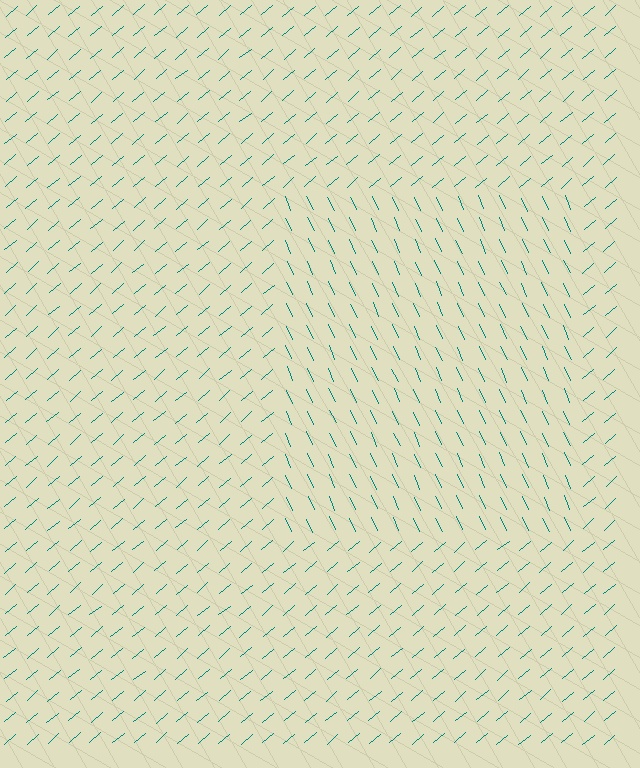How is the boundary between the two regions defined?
The boundary is defined purely by a change in line orientation (approximately 74 degrees difference). All lines are the same color and thickness.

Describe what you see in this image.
The image is filled with small teal line segments. A rectangle region in the image has lines oriented differently from the surrounding lines, creating a visible texture boundary.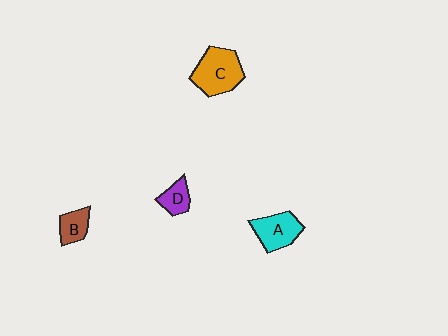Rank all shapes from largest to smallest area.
From largest to smallest: C (orange), A (cyan), B (brown), D (purple).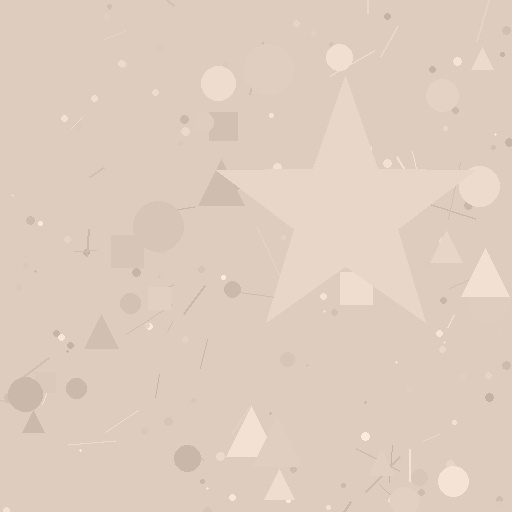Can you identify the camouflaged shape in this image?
The camouflaged shape is a star.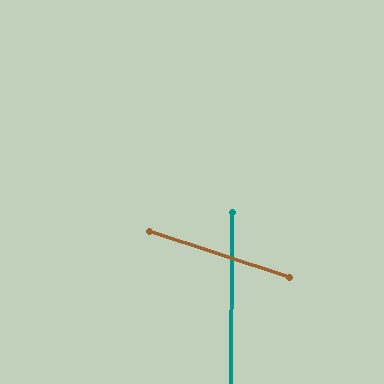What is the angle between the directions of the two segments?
Approximately 72 degrees.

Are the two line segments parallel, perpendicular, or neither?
Neither parallel nor perpendicular — they differ by about 72°.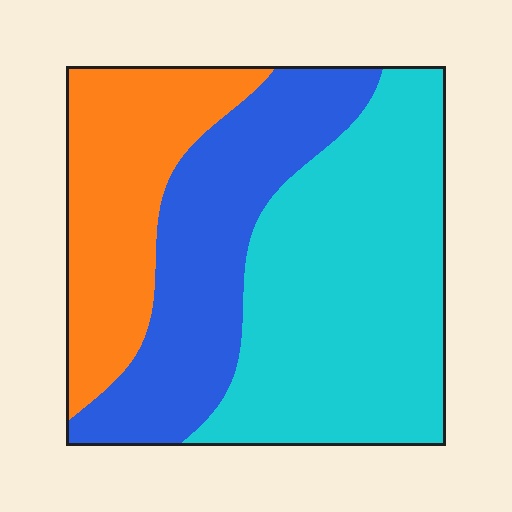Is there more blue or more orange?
Blue.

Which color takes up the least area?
Orange, at roughly 25%.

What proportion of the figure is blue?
Blue covers roughly 30% of the figure.